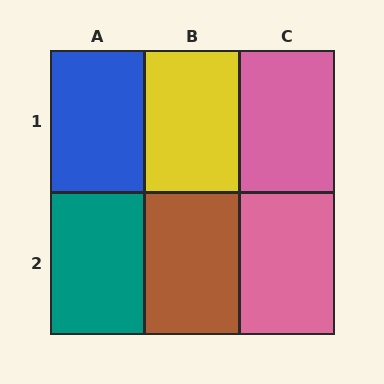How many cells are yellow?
1 cell is yellow.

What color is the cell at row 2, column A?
Teal.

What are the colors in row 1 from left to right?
Blue, yellow, pink.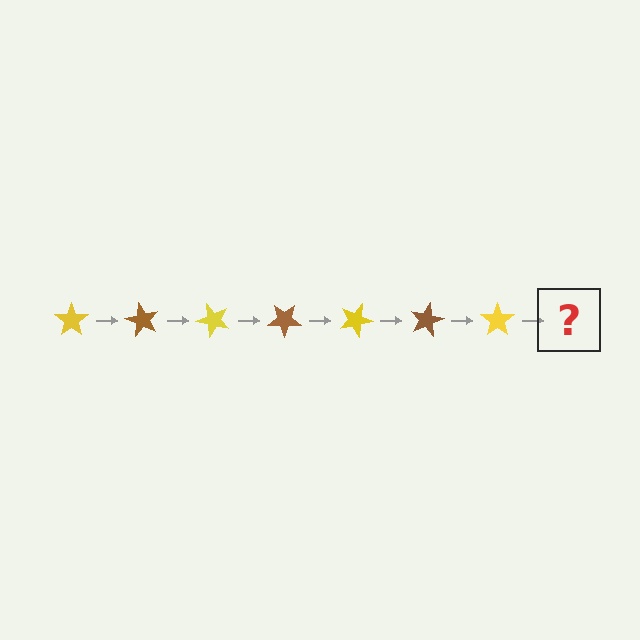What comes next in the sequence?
The next element should be a brown star, rotated 420 degrees from the start.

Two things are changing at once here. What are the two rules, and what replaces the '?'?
The two rules are that it rotates 60 degrees each step and the color cycles through yellow and brown. The '?' should be a brown star, rotated 420 degrees from the start.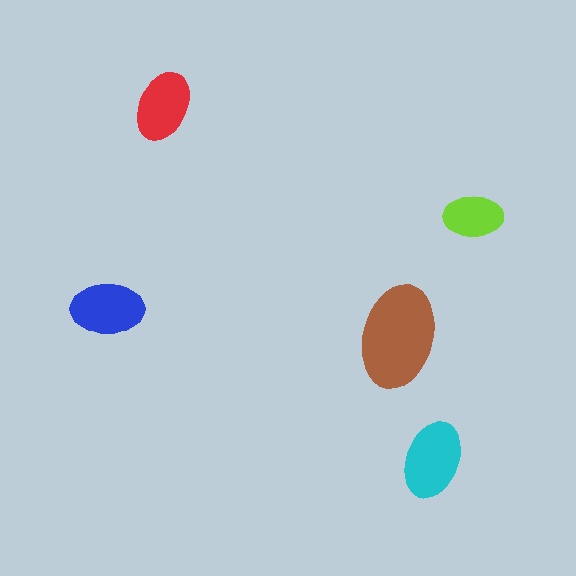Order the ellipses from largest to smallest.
the brown one, the cyan one, the blue one, the red one, the lime one.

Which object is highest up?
The red ellipse is topmost.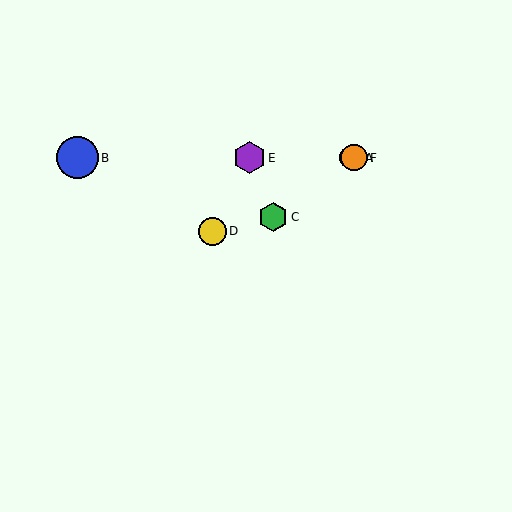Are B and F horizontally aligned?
Yes, both are at y≈158.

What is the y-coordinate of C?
Object C is at y≈217.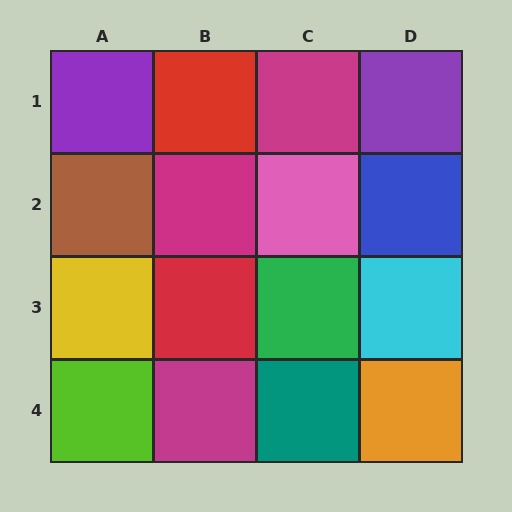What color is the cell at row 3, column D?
Cyan.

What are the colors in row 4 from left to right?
Lime, magenta, teal, orange.